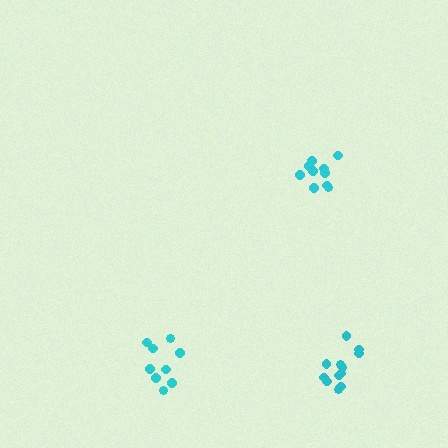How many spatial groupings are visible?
There are 3 spatial groupings.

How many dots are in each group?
Group 1: 10 dots, Group 2: 12 dots, Group 3: 9 dots (31 total).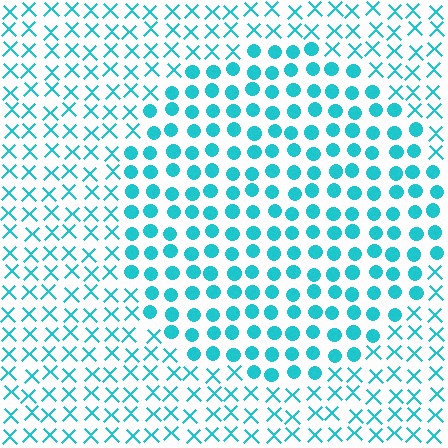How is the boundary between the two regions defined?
The boundary is defined by a change in element shape: circles inside vs. X marks outside. All elements share the same color and spacing.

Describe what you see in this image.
The image is filled with small cyan elements arranged in a uniform grid. A circle-shaped region contains circles, while the surrounding area contains X marks. The boundary is defined purely by the change in element shape.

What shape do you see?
I see a circle.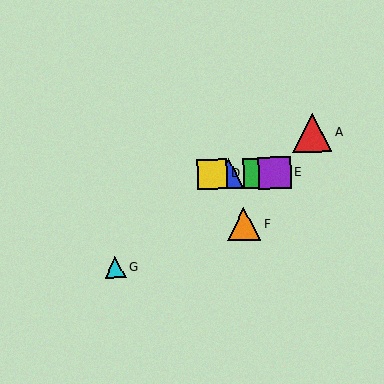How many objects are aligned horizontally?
4 objects (B, C, D, E) are aligned horizontally.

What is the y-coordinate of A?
Object A is at y≈133.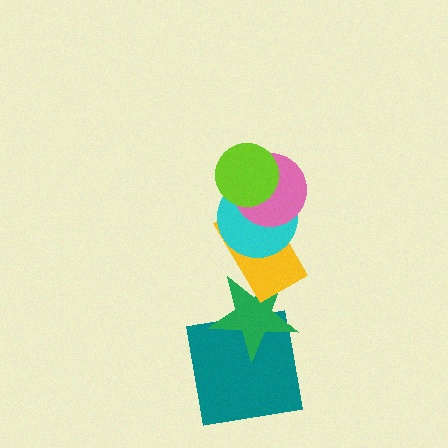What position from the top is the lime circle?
The lime circle is 1st from the top.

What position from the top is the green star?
The green star is 5th from the top.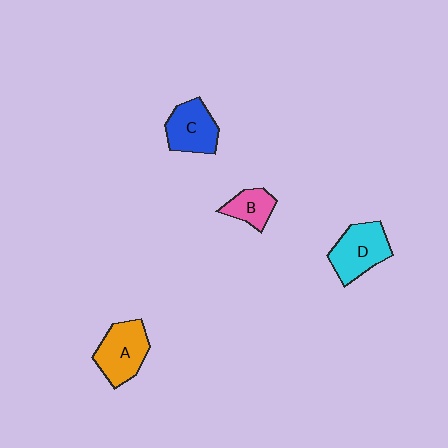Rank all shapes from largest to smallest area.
From largest to smallest: A (orange), D (cyan), C (blue), B (pink).